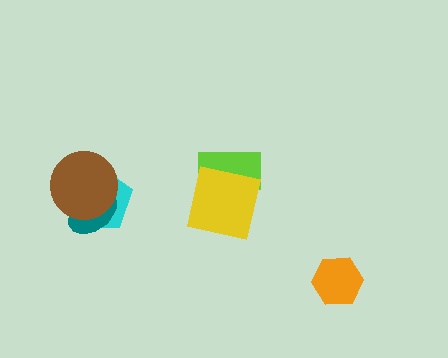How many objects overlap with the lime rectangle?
1 object overlaps with the lime rectangle.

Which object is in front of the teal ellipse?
The brown circle is in front of the teal ellipse.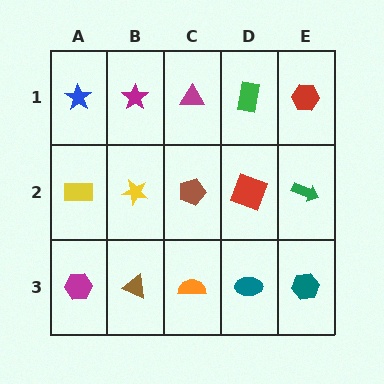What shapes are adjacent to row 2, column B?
A magenta star (row 1, column B), a brown triangle (row 3, column B), a yellow rectangle (row 2, column A), a brown pentagon (row 2, column C).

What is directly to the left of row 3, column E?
A teal ellipse.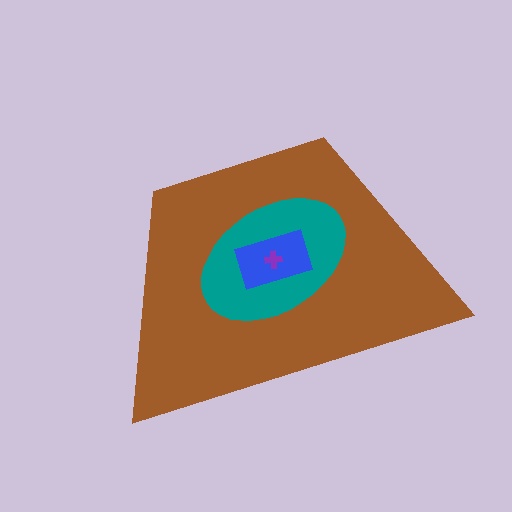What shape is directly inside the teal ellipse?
The blue rectangle.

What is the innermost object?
The purple cross.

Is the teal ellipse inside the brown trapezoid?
Yes.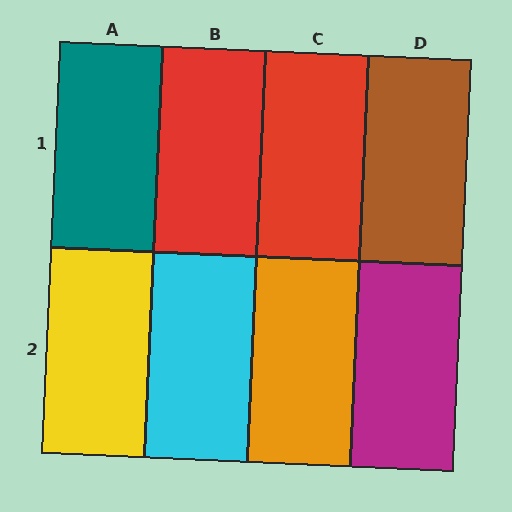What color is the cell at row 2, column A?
Yellow.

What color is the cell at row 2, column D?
Magenta.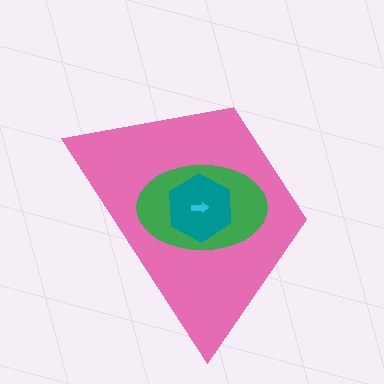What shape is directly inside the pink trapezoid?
The green ellipse.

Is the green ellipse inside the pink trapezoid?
Yes.